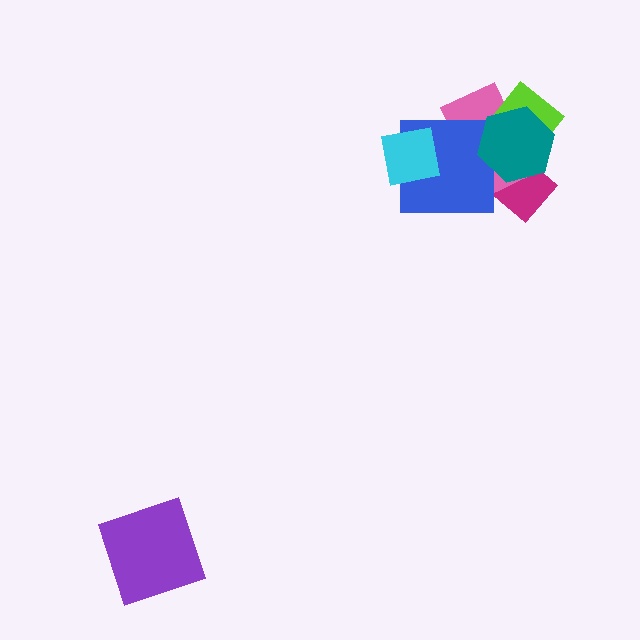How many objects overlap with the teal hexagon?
4 objects overlap with the teal hexagon.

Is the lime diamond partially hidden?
Yes, it is partially covered by another shape.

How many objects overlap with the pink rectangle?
4 objects overlap with the pink rectangle.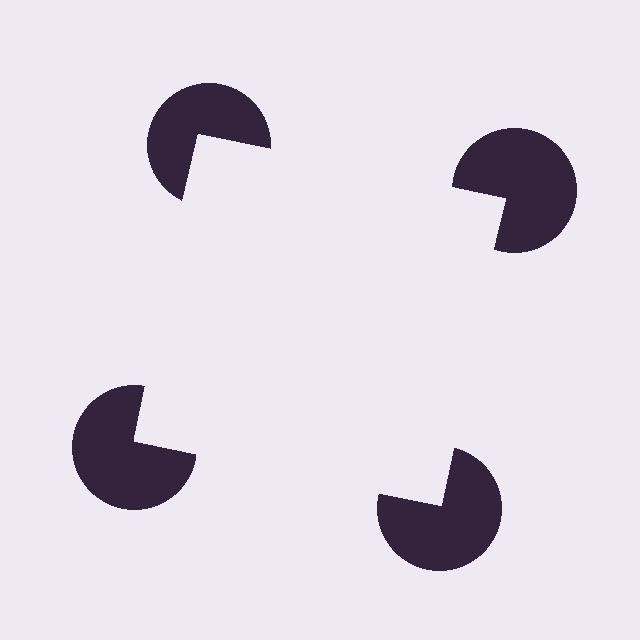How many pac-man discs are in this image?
There are 4 — one at each vertex of the illusory square.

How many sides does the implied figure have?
4 sides.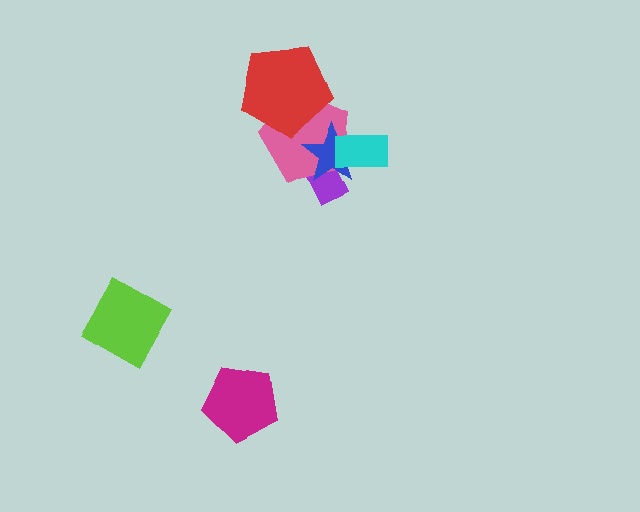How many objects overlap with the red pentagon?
1 object overlaps with the red pentagon.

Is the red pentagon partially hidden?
No, no other shape covers it.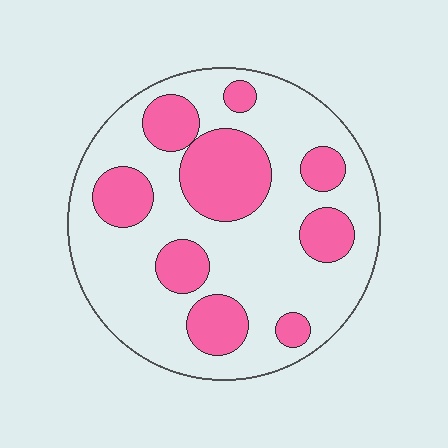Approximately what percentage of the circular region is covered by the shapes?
Approximately 30%.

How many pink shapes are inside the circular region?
9.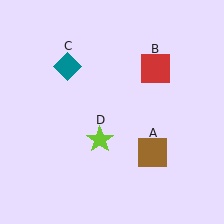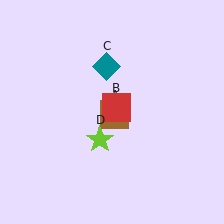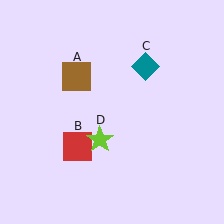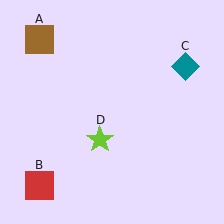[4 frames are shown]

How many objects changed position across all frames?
3 objects changed position: brown square (object A), red square (object B), teal diamond (object C).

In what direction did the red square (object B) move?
The red square (object B) moved down and to the left.